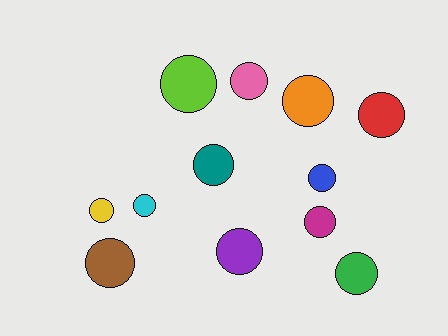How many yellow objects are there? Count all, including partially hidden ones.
There is 1 yellow object.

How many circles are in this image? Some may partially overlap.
There are 12 circles.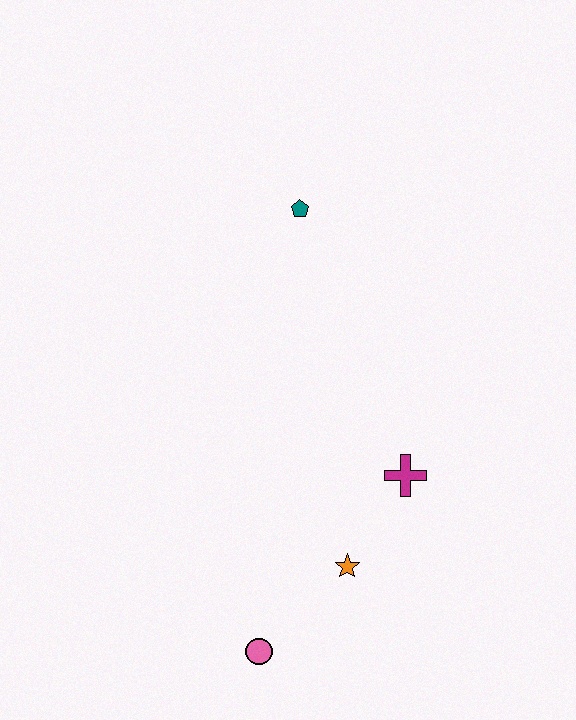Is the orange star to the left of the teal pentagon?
No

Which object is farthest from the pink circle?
The teal pentagon is farthest from the pink circle.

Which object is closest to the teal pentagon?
The magenta cross is closest to the teal pentagon.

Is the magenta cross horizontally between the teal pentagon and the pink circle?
No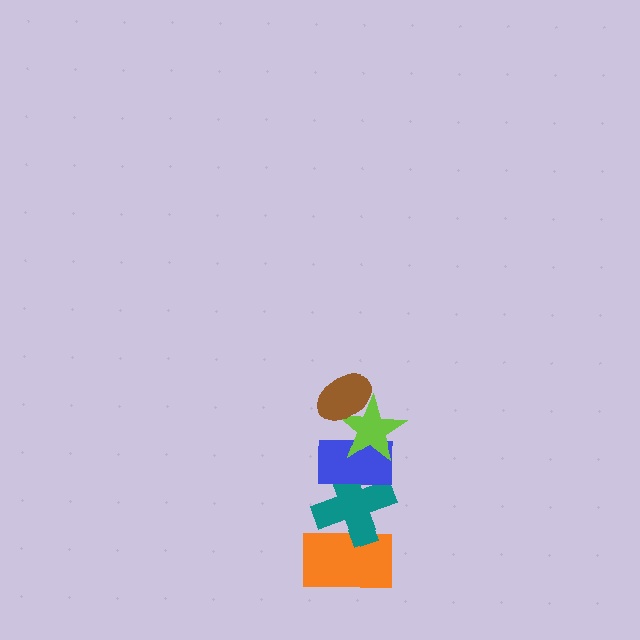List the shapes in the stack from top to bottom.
From top to bottom: the brown ellipse, the lime star, the blue rectangle, the teal cross, the orange rectangle.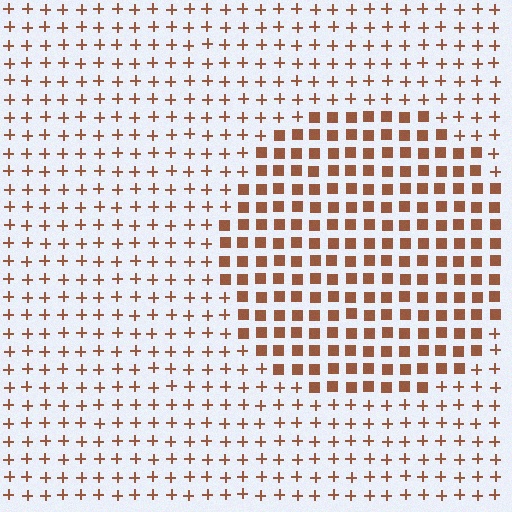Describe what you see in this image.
The image is filled with small brown elements arranged in a uniform grid. A circle-shaped region contains squares, while the surrounding area contains plus signs. The boundary is defined purely by the change in element shape.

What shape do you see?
I see a circle.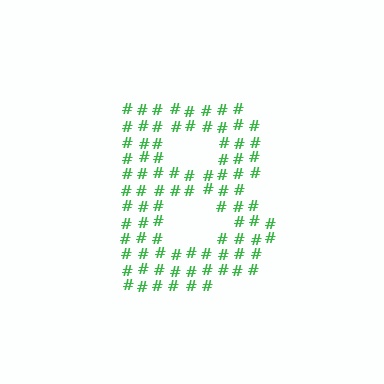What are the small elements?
The small elements are hash symbols.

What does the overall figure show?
The overall figure shows the letter B.